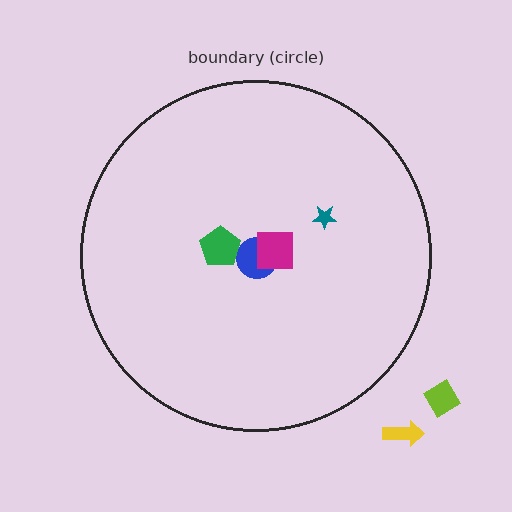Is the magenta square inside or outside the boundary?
Inside.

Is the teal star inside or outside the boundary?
Inside.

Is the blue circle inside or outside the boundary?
Inside.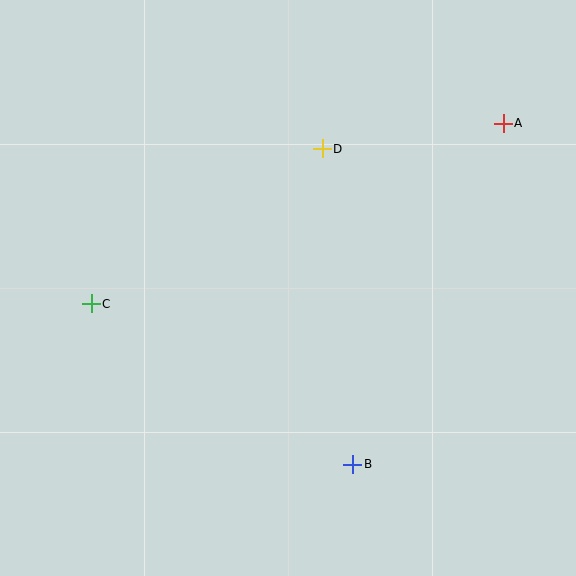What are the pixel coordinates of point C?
Point C is at (91, 304).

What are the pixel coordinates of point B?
Point B is at (353, 464).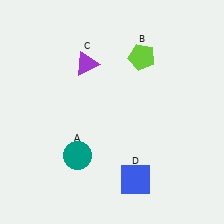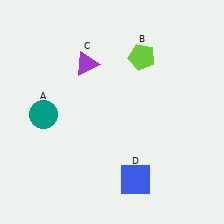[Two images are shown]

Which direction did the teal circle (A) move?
The teal circle (A) moved up.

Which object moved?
The teal circle (A) moved up.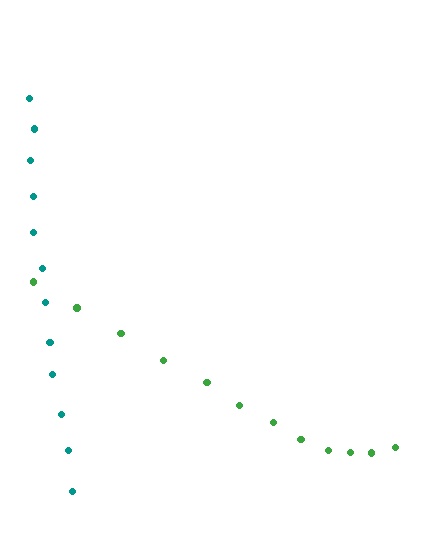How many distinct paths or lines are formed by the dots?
There are 2 distinct paths.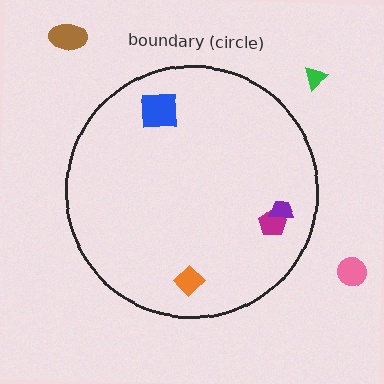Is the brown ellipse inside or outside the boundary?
Outside.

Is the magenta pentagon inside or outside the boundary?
Inside.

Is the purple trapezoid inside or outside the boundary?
Inside.